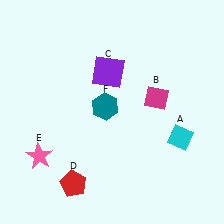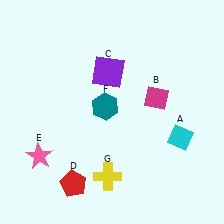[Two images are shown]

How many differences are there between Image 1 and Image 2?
There is 1 difference between the two images.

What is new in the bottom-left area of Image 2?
A yellow cross (G) was added in the bottom-left area of Image 2.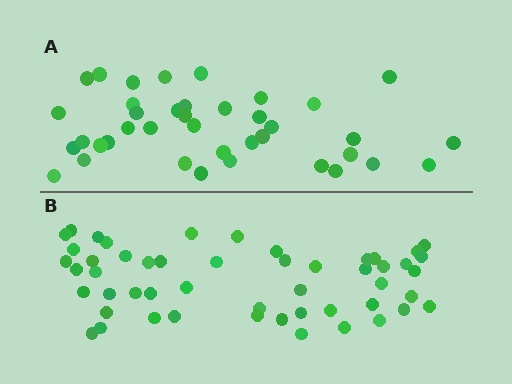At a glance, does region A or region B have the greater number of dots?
Region B (the bottom region) has more dots.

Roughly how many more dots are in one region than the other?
Region B has roughly 12 or so more dots than region A.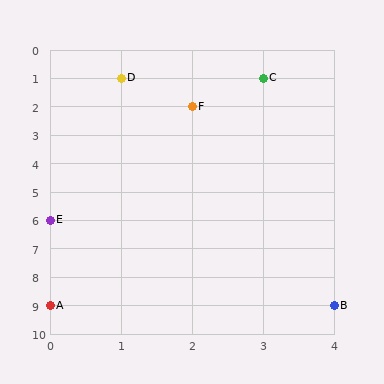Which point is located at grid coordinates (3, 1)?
Point C is at (3, 1).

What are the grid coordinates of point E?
Point E is at grid coordinates (0, 6).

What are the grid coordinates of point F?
Point F is at grid coordinates (2, 2).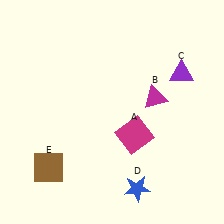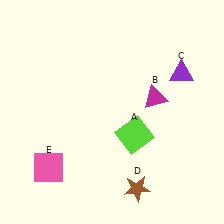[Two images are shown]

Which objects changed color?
A changed from magenta to lime. D changed from blue to brown. E changed from brown to pink.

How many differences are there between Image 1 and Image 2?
There are 3 differences between the two images.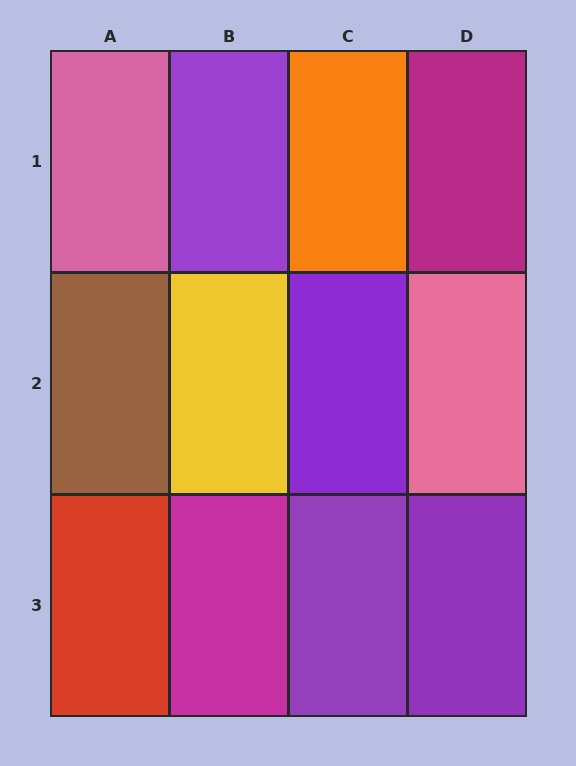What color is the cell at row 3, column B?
Magenta.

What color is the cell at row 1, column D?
Magenta.